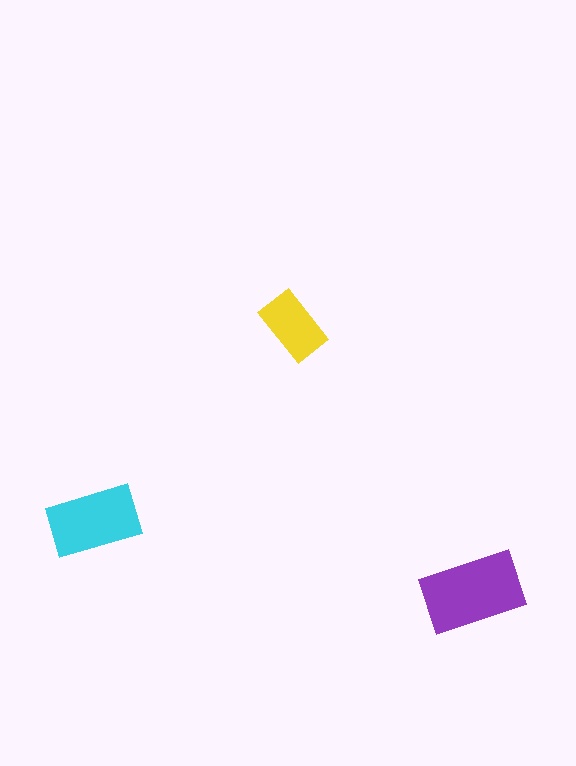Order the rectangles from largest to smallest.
the purple one, the cyan one, the yellow one.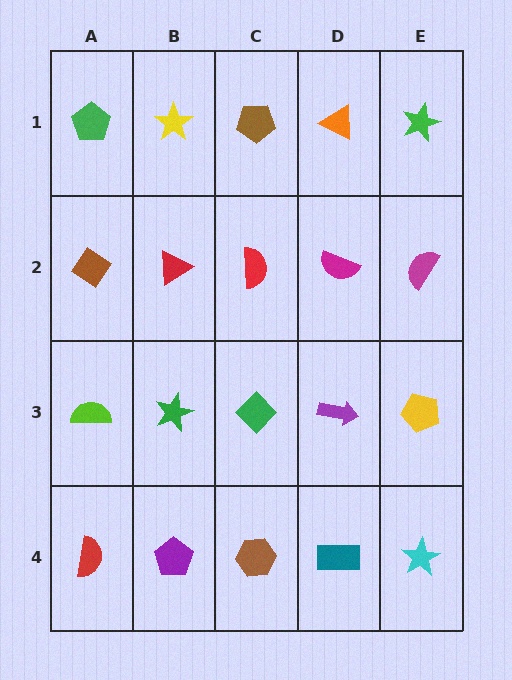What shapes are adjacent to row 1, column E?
A magenta semicircle (row 2, column E), an orange triangle (row 1, column D).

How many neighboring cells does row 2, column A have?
3.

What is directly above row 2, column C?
A brown pentagon.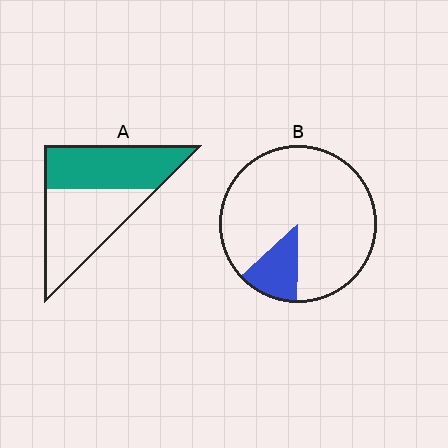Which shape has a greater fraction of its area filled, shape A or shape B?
Shape A.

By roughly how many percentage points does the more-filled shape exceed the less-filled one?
By roughly 35 percentage points (A over B).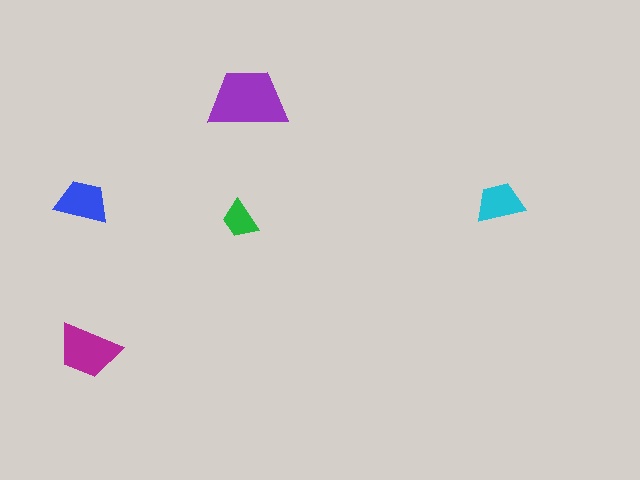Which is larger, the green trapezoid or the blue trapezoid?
The blue one.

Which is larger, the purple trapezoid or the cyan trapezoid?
The purple one.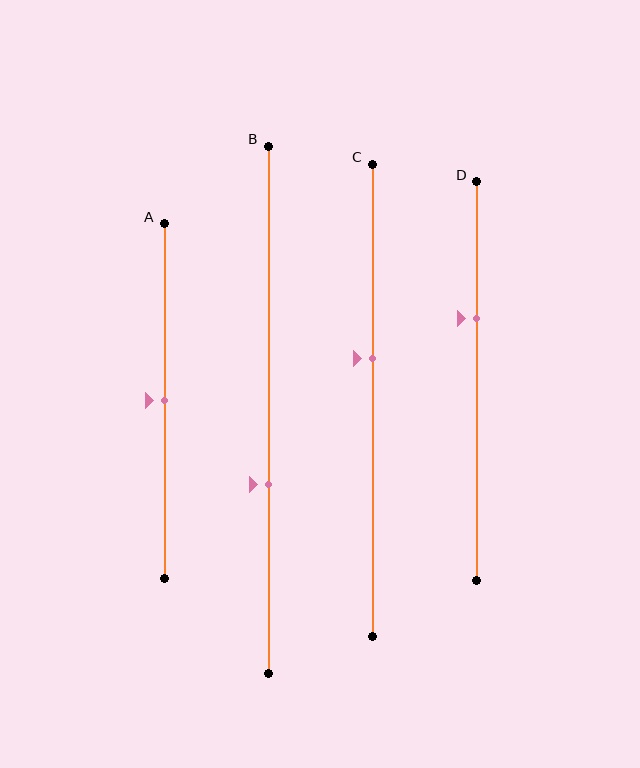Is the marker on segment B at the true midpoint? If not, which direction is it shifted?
No, the marker on segment B is shifted downward by about 14% of the segment length.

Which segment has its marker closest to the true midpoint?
Segment A has its marker closest to the true midpoint.